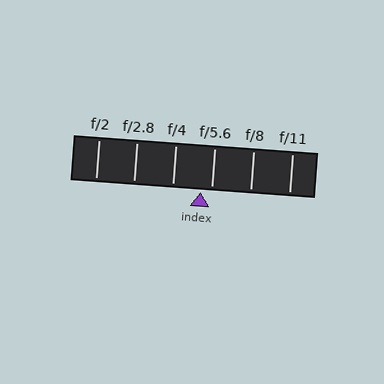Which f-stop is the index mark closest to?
The index mark is closest to f/5.6.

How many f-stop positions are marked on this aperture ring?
There are 6 f-stop positions marked.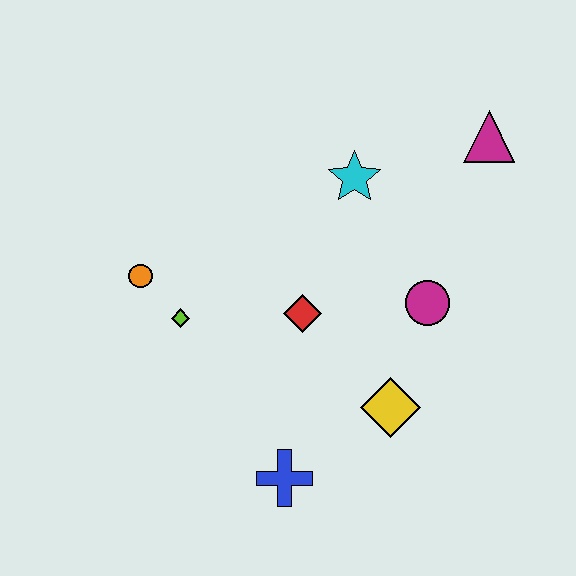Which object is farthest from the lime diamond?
The magenta triangle is farthest from the lime diamond.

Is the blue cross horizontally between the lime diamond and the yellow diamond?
Yes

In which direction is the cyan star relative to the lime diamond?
The cyan star is to the right of the lime diamond.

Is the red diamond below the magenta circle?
Yes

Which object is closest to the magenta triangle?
The cyan star is closest to the magenta triangle.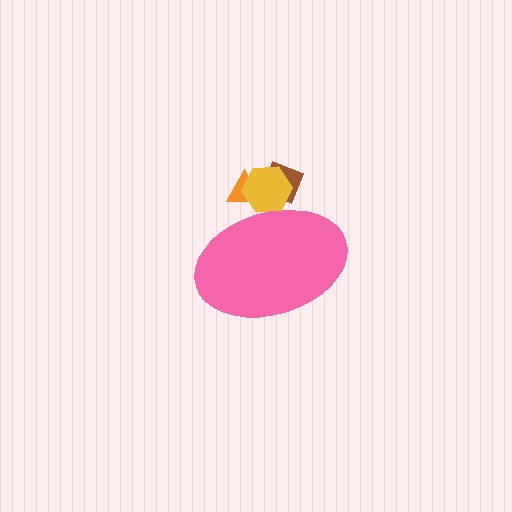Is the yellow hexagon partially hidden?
Yes, the yellow hexagon is partially hidden behind the pink ellipse.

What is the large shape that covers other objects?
A pink ellipse.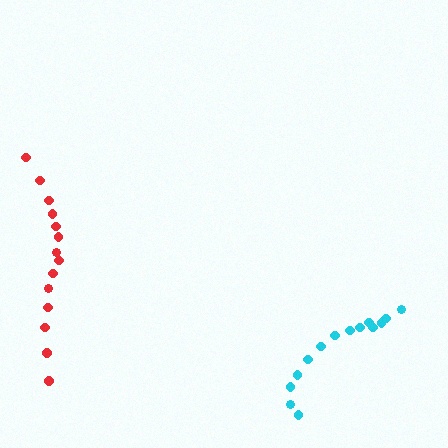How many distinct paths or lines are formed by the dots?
There are 2 distinct paths.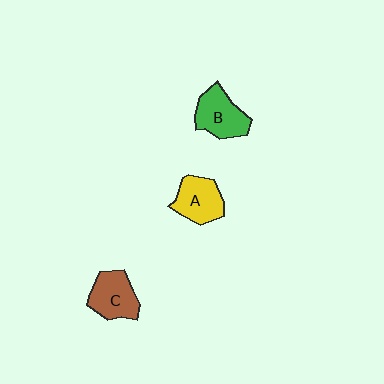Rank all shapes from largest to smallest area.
From largest to smallest: B (green), C (brown), A (yellow).